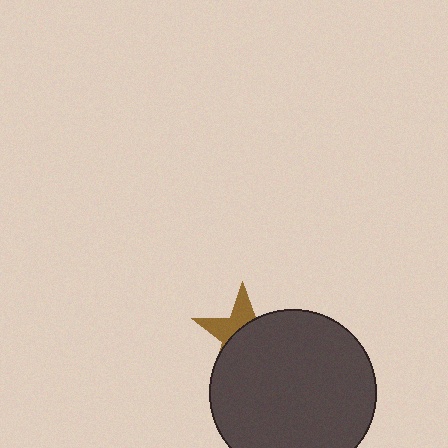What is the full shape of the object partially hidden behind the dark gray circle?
The partially hidden object is a brown star.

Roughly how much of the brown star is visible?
A small part of it is visible (roughly 37%).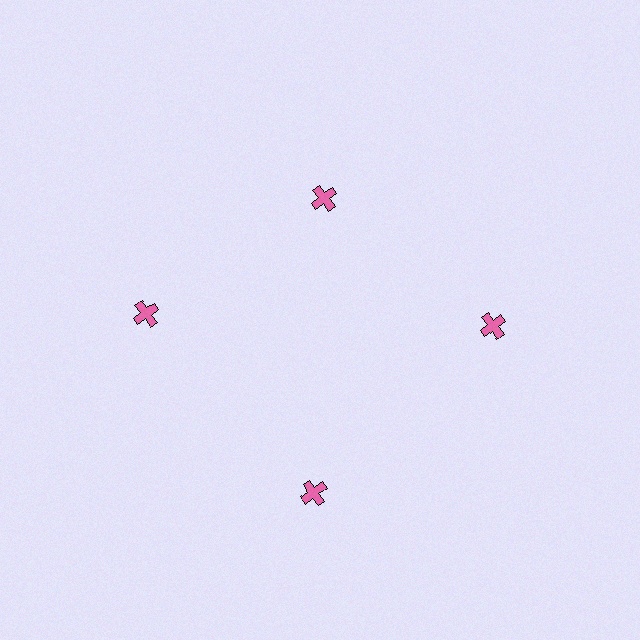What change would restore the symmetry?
The symmetry would be restored by moving it outward, back onto the ring so that all 4 crosses sit at equal angles and equal distance from the center.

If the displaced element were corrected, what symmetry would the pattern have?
It would have 4-fold rotational symmetry — the pattern would map onto itself every 90 degrees.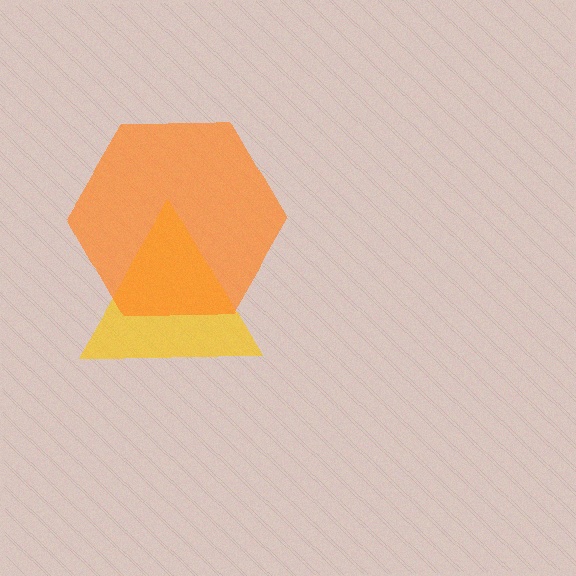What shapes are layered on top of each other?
The layered shapes are: a yellow triangle, an orange hexagon.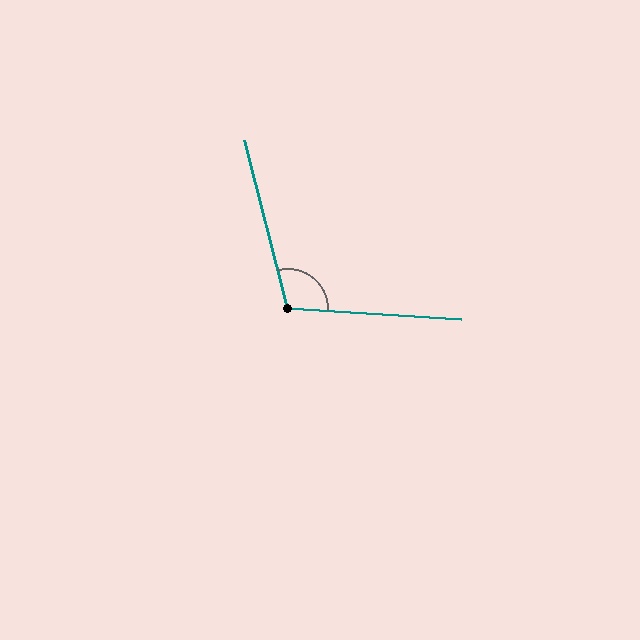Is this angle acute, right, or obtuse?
It is obtuse.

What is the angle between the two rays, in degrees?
Approximately 108 degrees.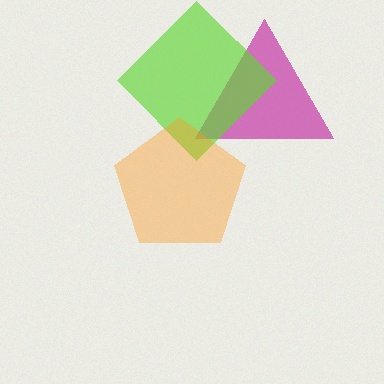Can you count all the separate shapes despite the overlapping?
Yes, there are 3 separate shapes.